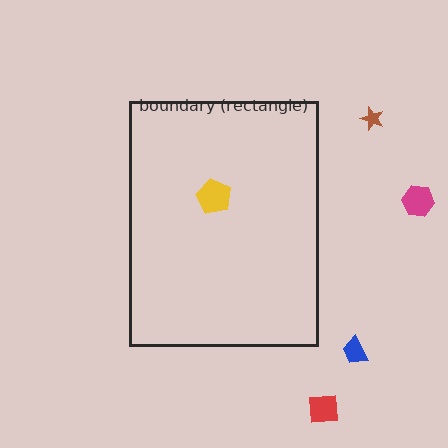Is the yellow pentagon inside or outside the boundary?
Inside.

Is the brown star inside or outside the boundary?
Outside.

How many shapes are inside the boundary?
1 inside, 4 outside.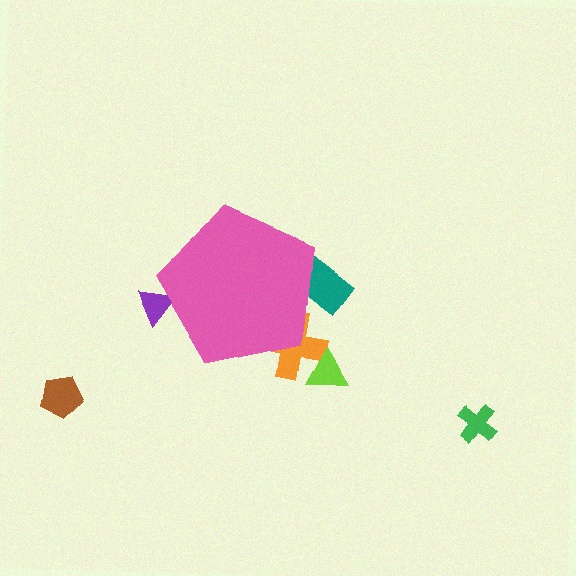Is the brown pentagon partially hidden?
No, the brown pentagon is fully visible.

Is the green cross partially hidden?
No, the green cross is fully visible.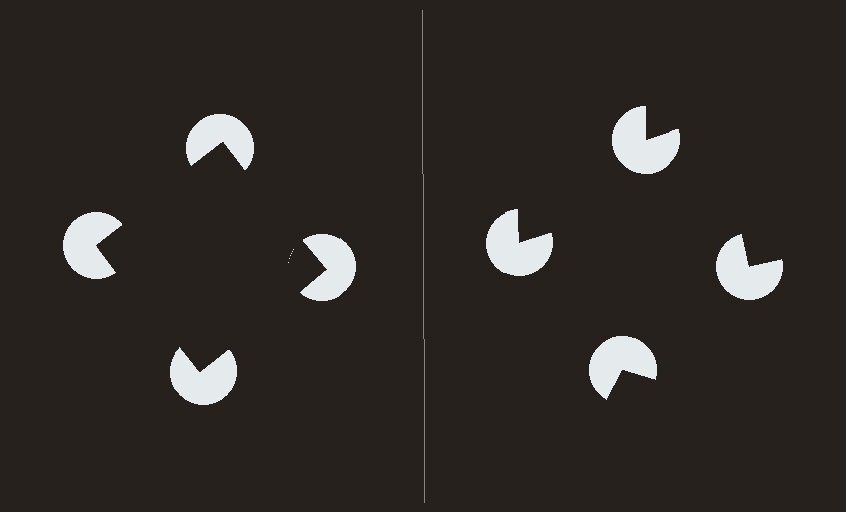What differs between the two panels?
The pac-man discs are positioned identically on both sides; only the wedge orientations differ. On the left they align to a square; on the right they are misaligned.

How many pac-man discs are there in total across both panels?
8 — 4 on each side.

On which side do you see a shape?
An illusory square appears on the left side. On the right side the wedge cuts are rotated, so no coherent shape forms.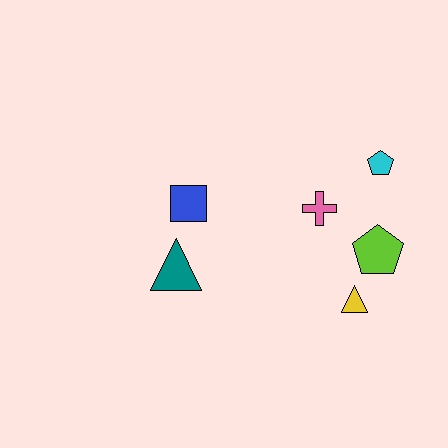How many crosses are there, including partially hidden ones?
There is 1 cross.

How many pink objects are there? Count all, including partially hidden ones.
There is 1 pink object.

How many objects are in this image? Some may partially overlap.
There are 6 objects.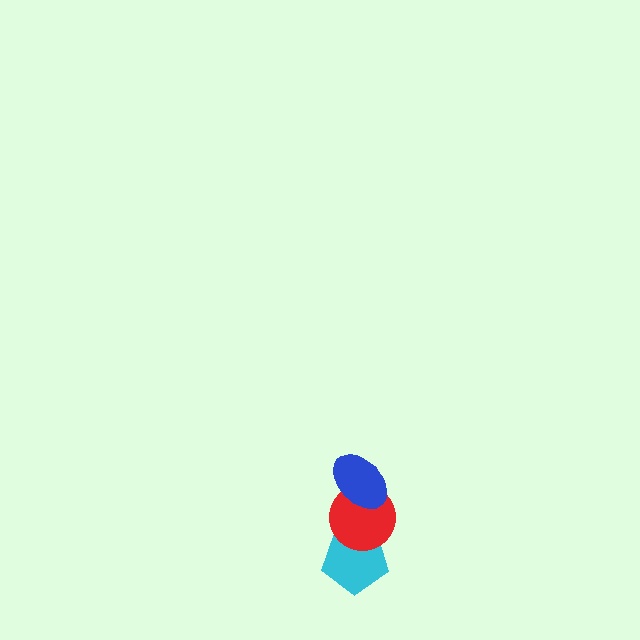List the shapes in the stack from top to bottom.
From top to bottom: the blue ellipse, the red circle, the cyan pentagon.